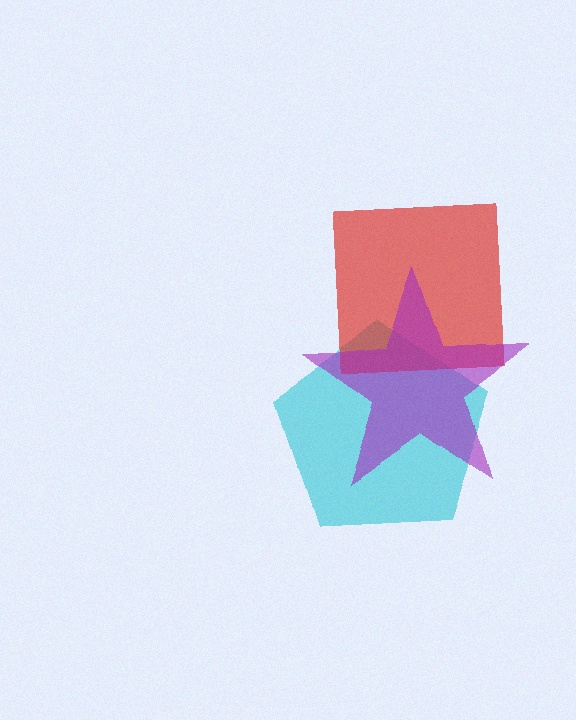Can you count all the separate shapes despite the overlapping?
Yes, there are 3 separate shapes.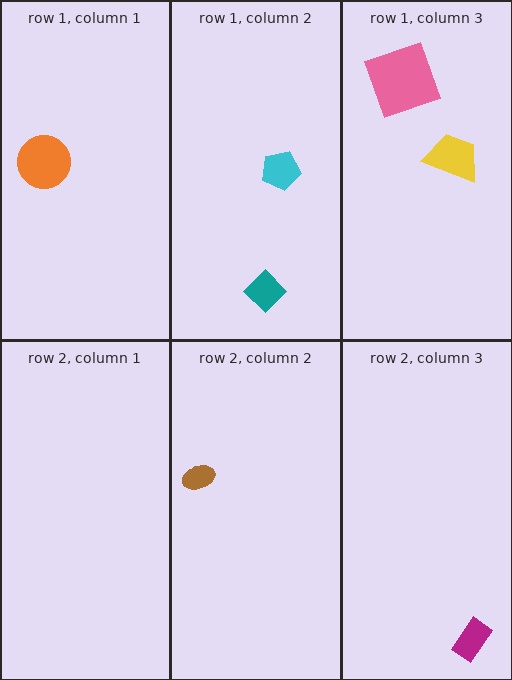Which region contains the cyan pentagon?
The row 1, column 2 region.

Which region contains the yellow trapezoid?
The row 1, column 3 region.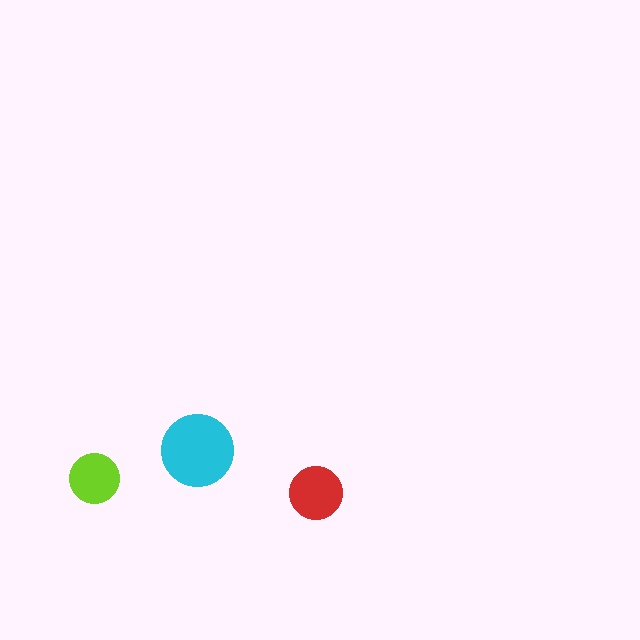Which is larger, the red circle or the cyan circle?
The cyan one.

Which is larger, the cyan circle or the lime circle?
The cyan one.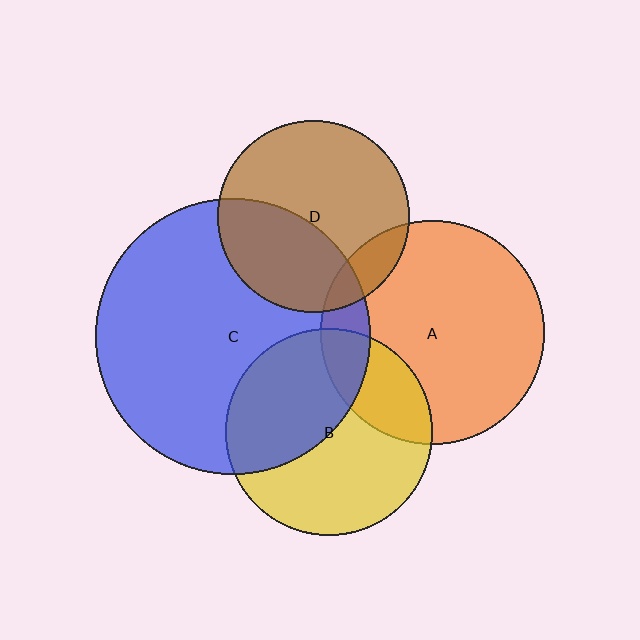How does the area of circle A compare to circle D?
Approximately 1.4 times.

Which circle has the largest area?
Circle C (blue).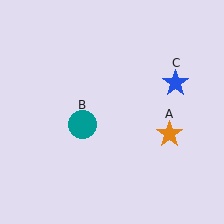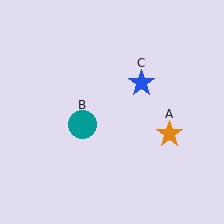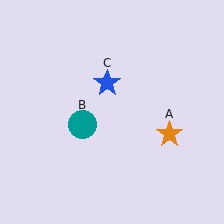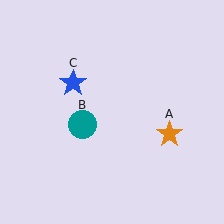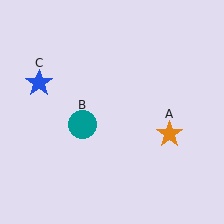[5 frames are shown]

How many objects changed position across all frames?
1 object changed position: blue star (object C).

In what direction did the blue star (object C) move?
The blue star (object C) moved left.